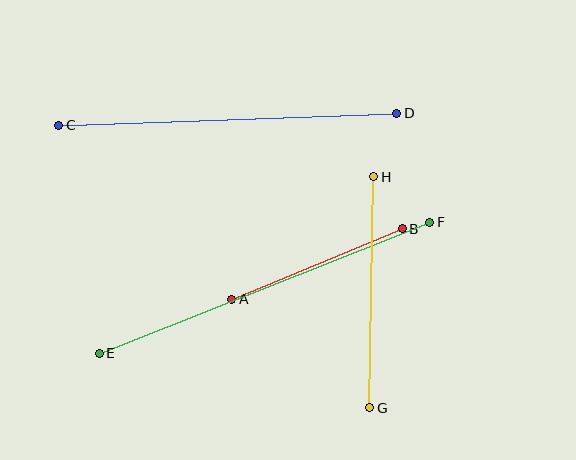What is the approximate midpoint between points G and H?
The midpoint is at approximately (372, 292) pixels.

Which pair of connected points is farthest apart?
Points E and F are farthest apart.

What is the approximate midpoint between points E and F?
The midpoint is at approximately (265, 288) pixels.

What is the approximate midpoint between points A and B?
The midpoint is at approximately (317, 264) pixels.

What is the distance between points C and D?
The distance is approximately 339 pixels.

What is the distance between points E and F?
The distance is approximately 356 pixels.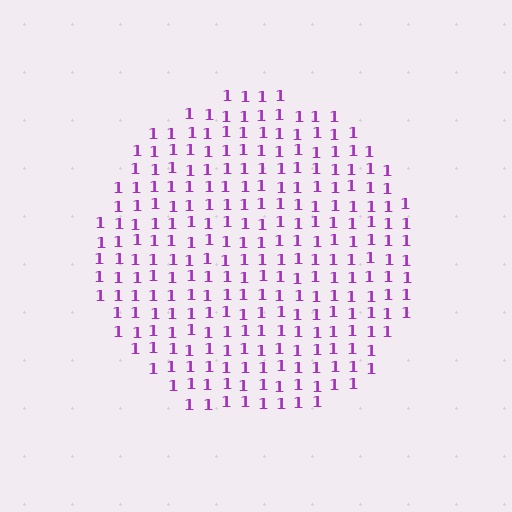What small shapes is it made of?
It is made of small digit 1's.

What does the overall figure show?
The overall figure shows a circle.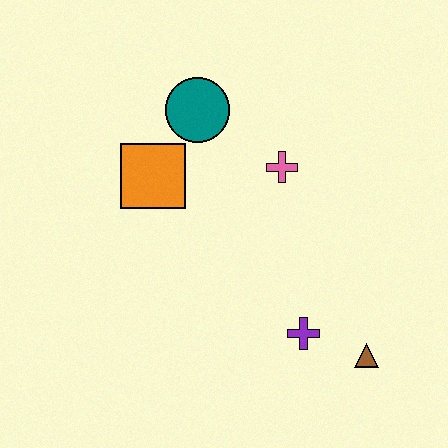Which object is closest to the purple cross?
The brown triangle is closest to the purple cross.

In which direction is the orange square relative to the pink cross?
The orange square is to the left of the pink cross.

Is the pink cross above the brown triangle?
Yes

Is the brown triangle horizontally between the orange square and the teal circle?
No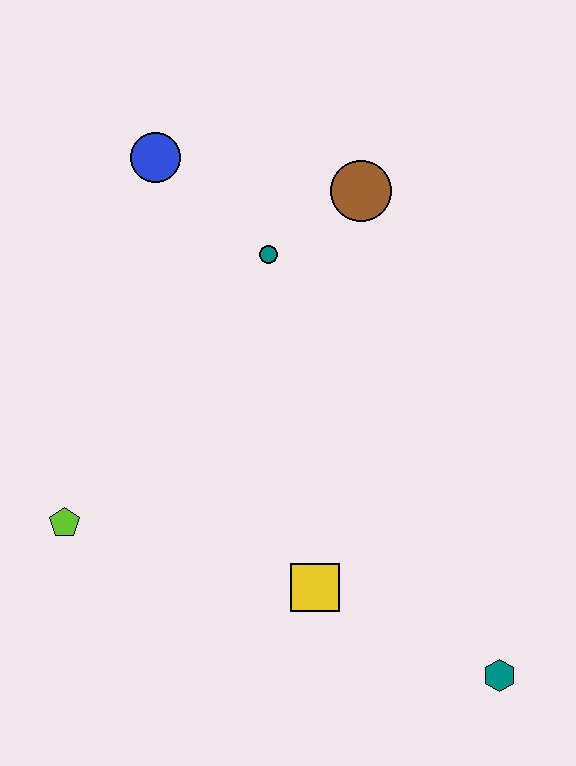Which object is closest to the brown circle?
The teal circle is closest to the brown circle.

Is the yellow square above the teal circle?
No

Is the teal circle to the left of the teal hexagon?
Yes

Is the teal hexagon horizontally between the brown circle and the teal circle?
No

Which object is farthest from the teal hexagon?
The blue circle is farthest from the teal hexagon.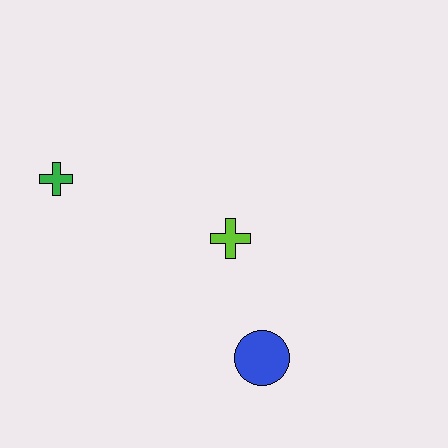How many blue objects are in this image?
There is 1 blue object.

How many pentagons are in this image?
There are no pentagons.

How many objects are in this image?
There are 3 objects.